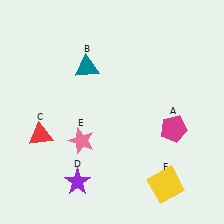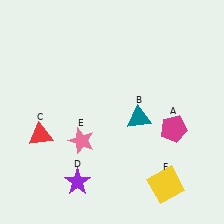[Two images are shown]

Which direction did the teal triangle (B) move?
The teal triangle (B) moved right.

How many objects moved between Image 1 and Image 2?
1 object moved between the two images.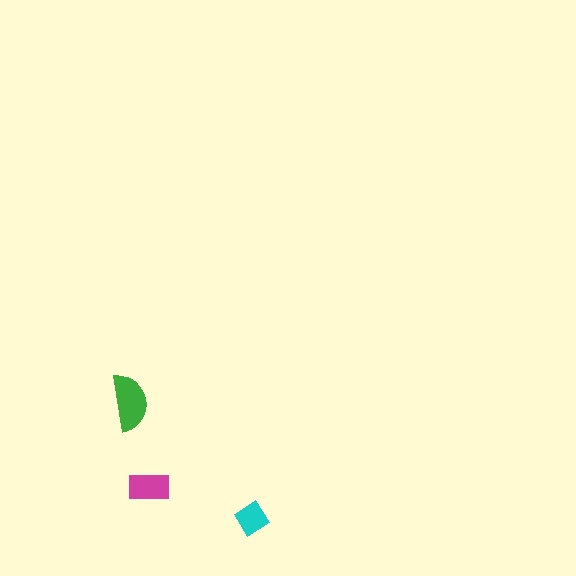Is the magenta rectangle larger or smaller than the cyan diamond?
Larger.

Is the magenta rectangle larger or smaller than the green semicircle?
Smaller.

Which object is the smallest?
The cyan diamond.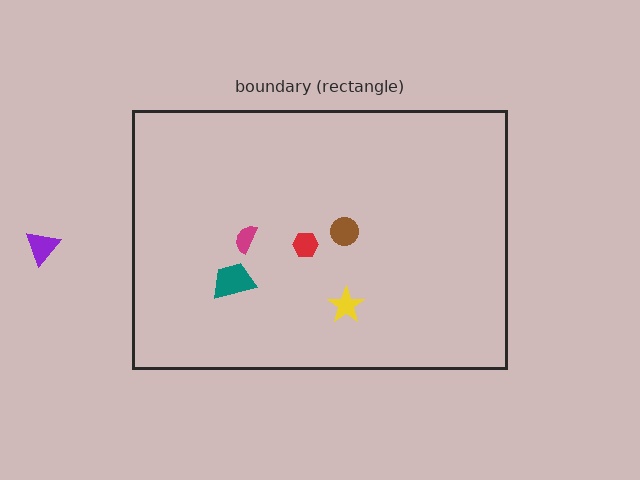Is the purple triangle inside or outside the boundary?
Outside.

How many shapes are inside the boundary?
5 inside, 1 outside.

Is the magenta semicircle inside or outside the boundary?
Inside.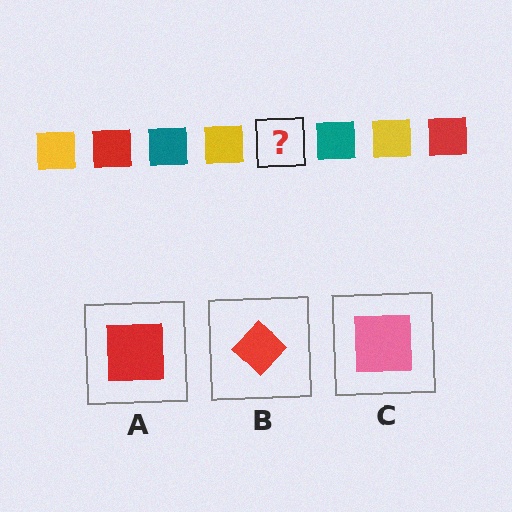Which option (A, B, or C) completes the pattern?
A.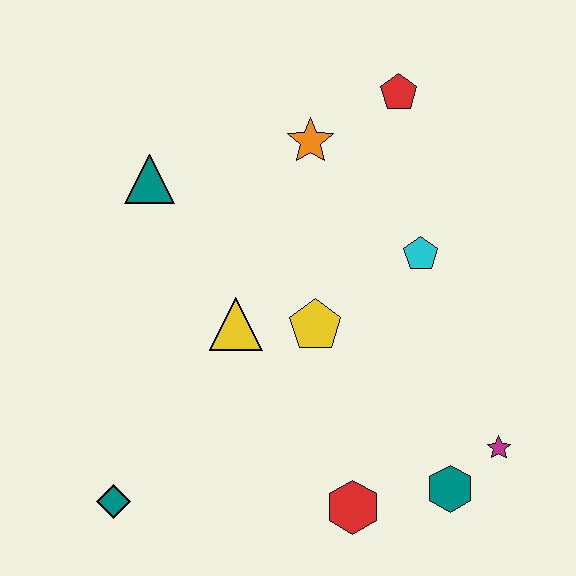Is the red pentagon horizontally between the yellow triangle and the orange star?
No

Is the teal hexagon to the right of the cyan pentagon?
Yes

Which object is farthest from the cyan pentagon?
The teal diamond is farthest from the cyan pentagon.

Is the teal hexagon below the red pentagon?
Yes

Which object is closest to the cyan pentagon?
The yellow pentagon is closest to the cyan pentagon.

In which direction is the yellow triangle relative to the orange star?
The yellow triangle is below the orange star.